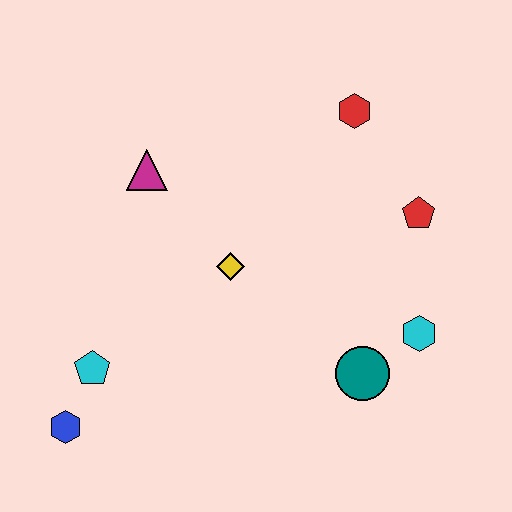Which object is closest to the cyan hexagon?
The teal circle is closest to the cyan hexagon.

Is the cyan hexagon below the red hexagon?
Yes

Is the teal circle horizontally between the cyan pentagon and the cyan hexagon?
Yes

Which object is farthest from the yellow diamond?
The blue hexagon is farthest from the yellow diamond.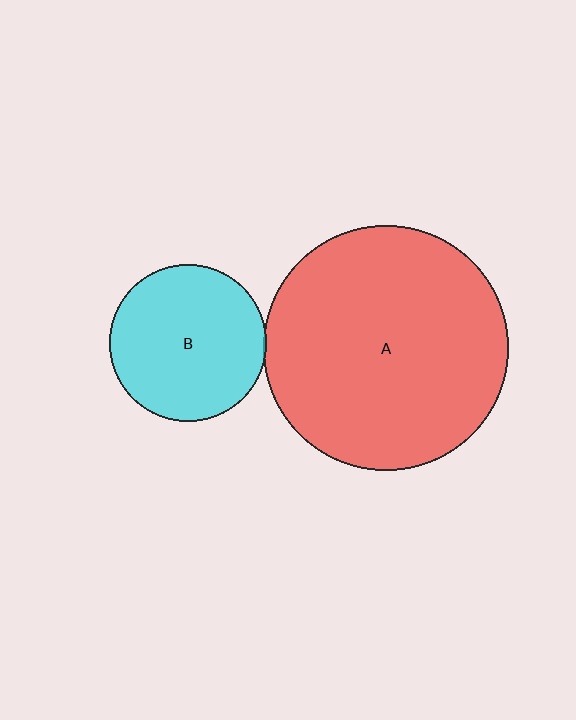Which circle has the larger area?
Circle A (red).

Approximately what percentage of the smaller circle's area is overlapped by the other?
Approximately 5%.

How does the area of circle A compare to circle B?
Approximately 2.4 times.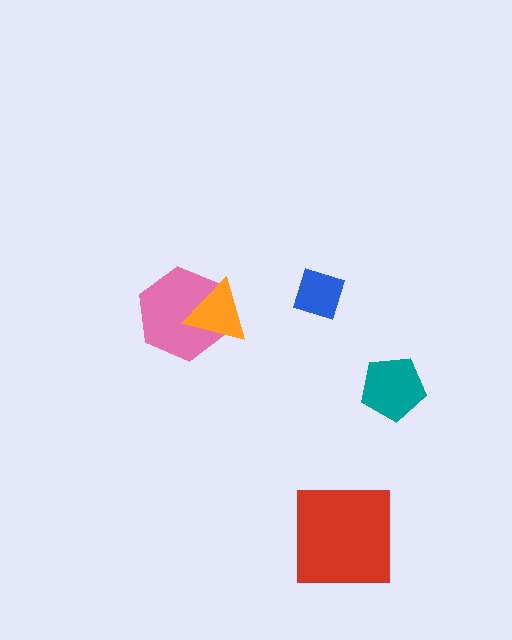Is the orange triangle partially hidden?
No, no other shape covers it.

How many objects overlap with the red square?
0 objects overlap with the red square.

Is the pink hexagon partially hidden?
Yes, it is partially covered by another shape.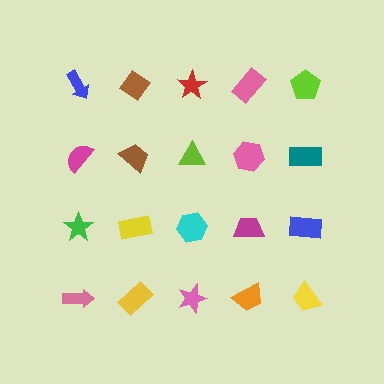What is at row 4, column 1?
A pink arrow.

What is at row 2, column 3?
A lime triangle.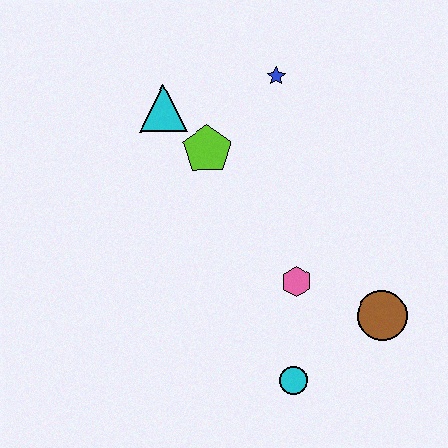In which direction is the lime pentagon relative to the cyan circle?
The lime pentagon is above the cyan circle.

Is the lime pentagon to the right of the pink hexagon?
No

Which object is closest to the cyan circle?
The pink hexagon is closest to the cyan circle.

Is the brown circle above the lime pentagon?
No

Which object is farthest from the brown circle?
The cyan triangle is farthest from the brown circle.